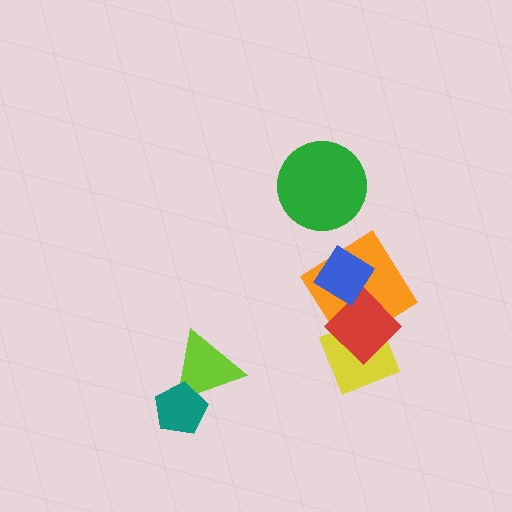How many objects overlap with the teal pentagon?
1 object overlaps with the teal pentagon.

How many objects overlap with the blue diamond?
2 objects overlap with the blue diamond.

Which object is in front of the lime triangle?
The teal pentagon is in front of the lime triangle.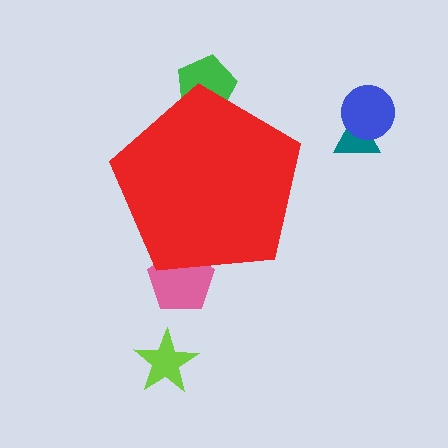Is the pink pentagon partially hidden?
Yes, the pink pentagon is partially hidden behind the red pentagon.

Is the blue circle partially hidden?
No, the blue circle is fully visible.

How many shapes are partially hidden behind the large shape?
2 shapes are partially hidden.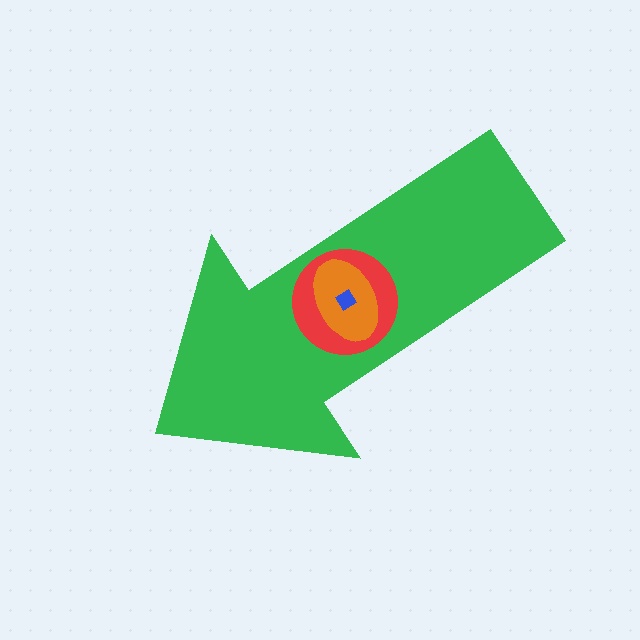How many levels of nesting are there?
4.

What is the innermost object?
The blue diamond.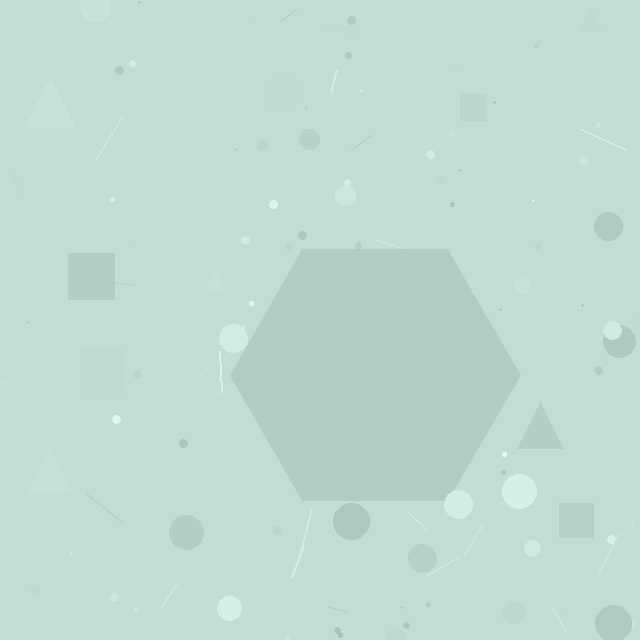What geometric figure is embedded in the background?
A hexagon is embedded in the background.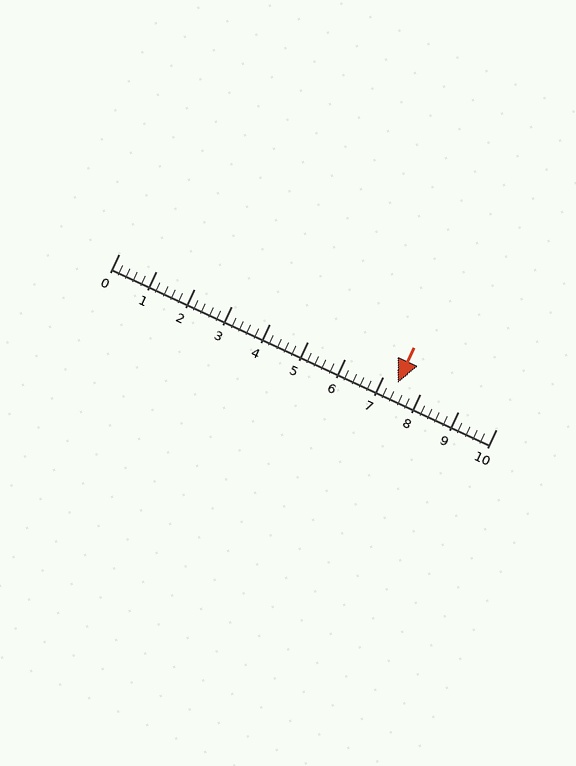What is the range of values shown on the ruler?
The ruler shows values from 0 to 10.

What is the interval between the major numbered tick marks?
The major tick marks are spaced 1 units apart.